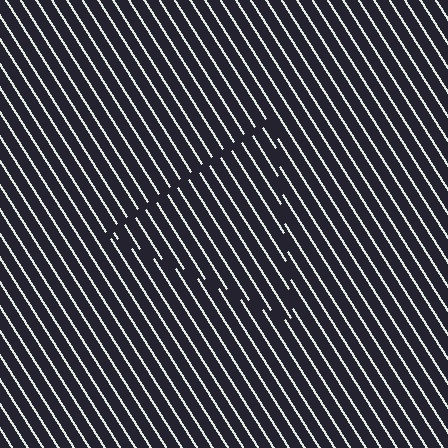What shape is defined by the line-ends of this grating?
An illusory triangle. The interior of the shape contains the same grating, shifted by half a period — the contour is defined by the phase discontinuity where line-ends from the inner and outer gratings abut.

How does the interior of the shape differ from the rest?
The interior of the shape contains the same grating, shifted by half a period — the contour is defined by the phase discontinuity where line-ends from the inner and outer gratings abut.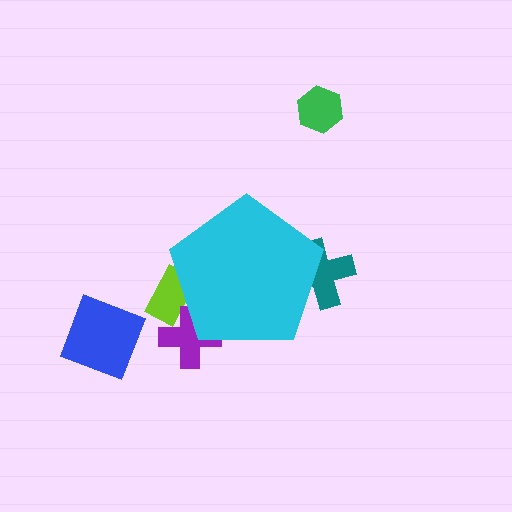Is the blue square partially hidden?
No, the blue square is fully visible.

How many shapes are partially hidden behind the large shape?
3 shapes are partially hidden.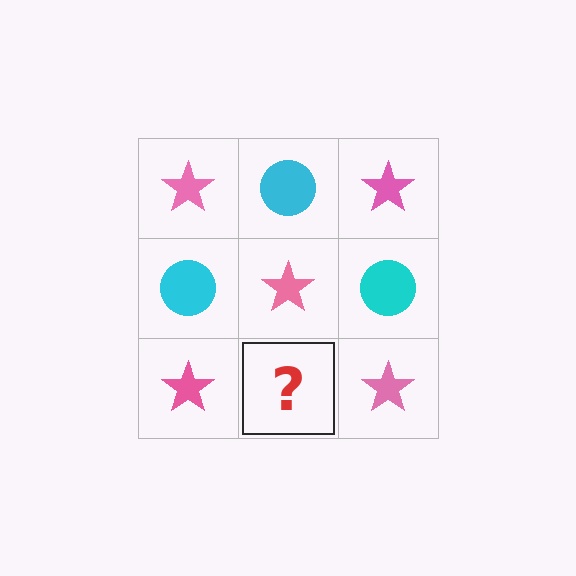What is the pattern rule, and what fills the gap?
The rule is that it alternates pink star and cyan circle in a checkerboard pattern. The gap should be filled with a cyan circle.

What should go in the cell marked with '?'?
The missing cell should contain a cyan circle.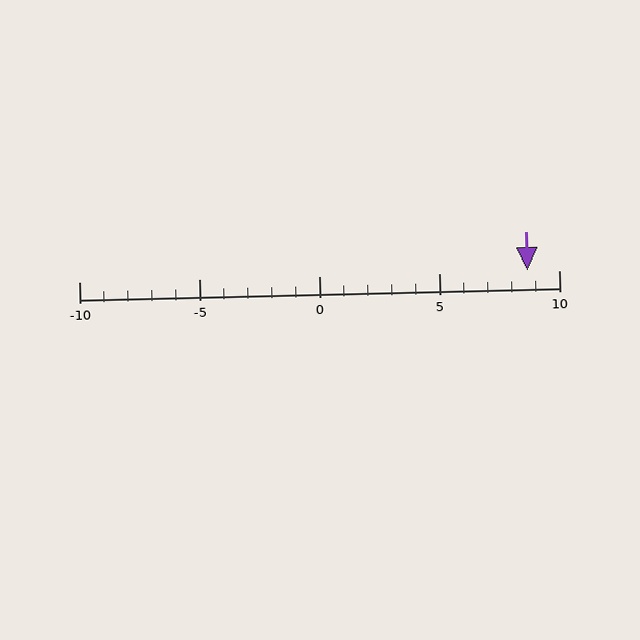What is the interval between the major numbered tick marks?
The major tick marks are spaced 5 units apart.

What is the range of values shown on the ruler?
The ruler shows values from -10 to 10.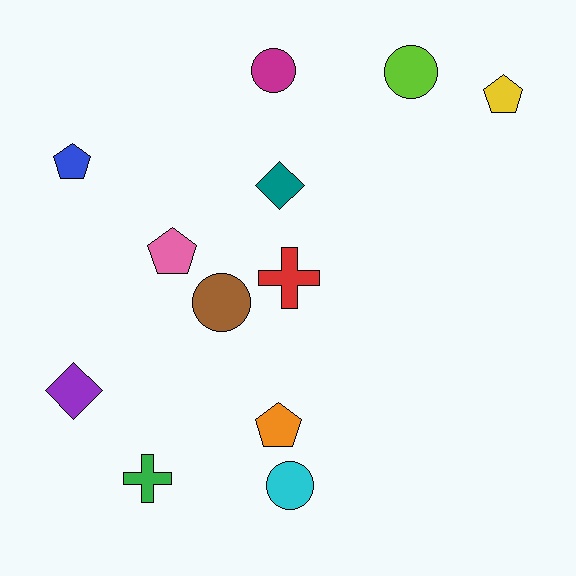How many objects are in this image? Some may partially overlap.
There are 12 objects.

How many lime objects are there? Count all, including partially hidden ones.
There is 1 lime object.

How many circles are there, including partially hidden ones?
There are 4 circles.